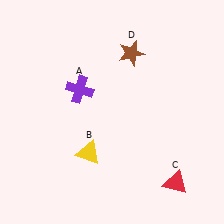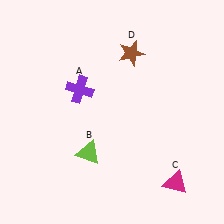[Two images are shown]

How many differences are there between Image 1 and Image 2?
There are 2 differences between the two images.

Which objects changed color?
B changed from yellow to lime. C changed from red to magenta.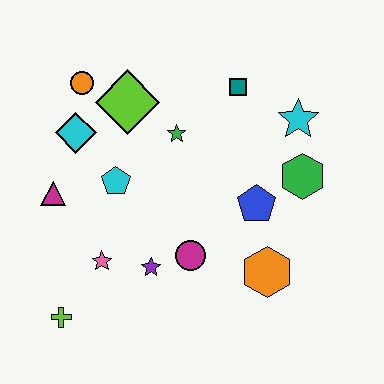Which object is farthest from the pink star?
The cyan star is farthest from the pink star.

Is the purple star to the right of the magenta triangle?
Yes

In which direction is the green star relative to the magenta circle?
The green star is above the magenta circle.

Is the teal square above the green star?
Yes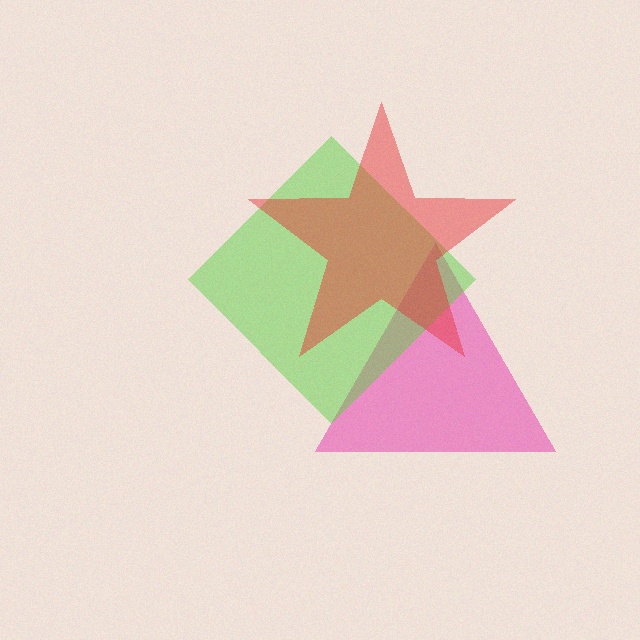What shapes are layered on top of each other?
The layered shapes are: a pink triangle, a lime diamond, a red star.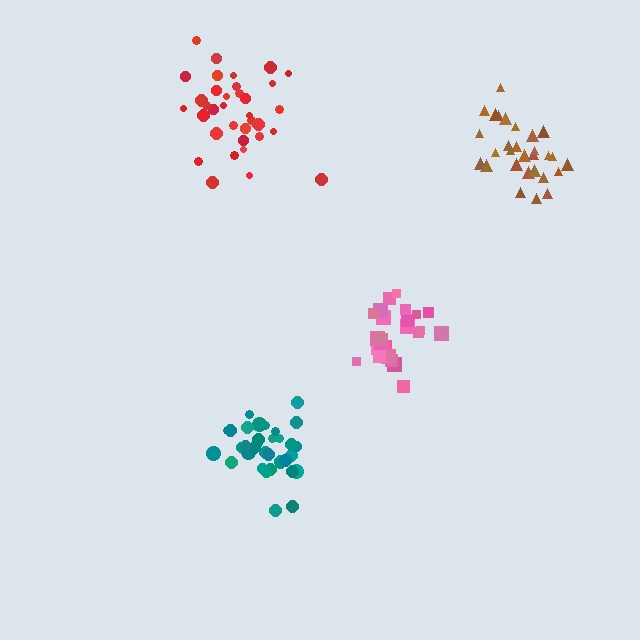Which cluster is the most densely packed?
Teal.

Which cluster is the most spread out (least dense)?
Red.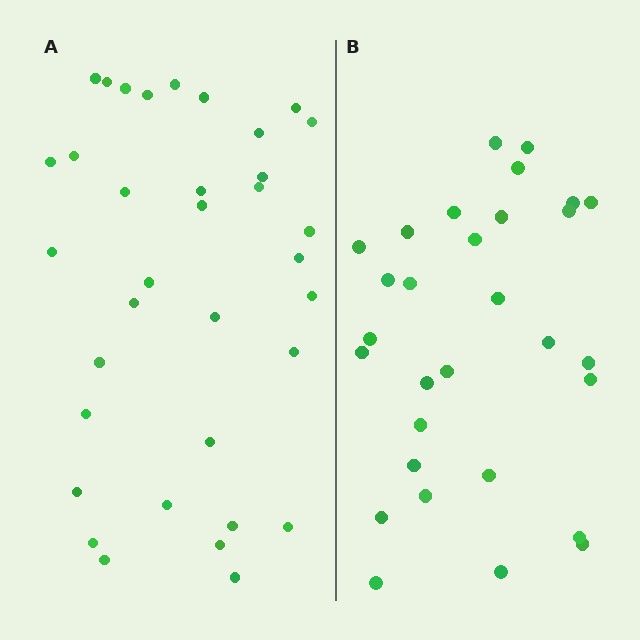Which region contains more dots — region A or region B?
Region A (the left region) has more dots.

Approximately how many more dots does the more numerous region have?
Region A has about 5 more dots than region B.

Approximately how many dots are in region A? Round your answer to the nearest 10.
About 40 dots. (The exact count is 35, which rounds to 40.)